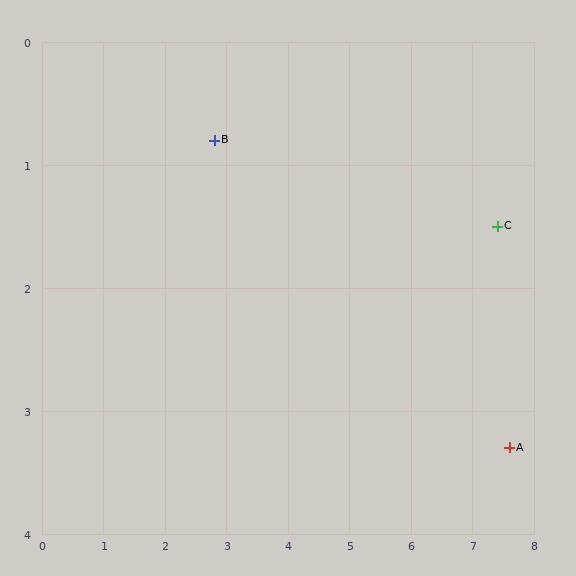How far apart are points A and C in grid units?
Points A and C are about 1.8 grid units apart.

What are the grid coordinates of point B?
Point B is at approximately (2.8, 0.8).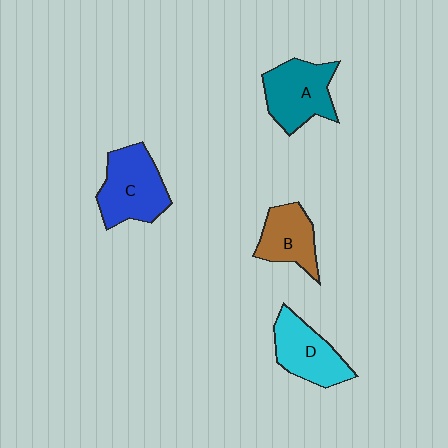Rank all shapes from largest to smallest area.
From largest to smallest: C (blue), A (teal), D (cyan), B (brown).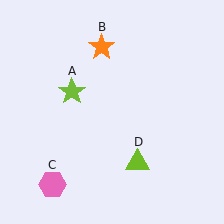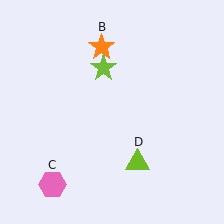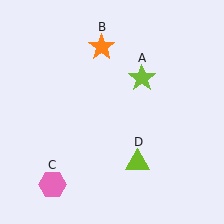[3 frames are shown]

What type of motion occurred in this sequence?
The lime star (object A) rotated clockwise around the center of the scene.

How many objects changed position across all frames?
1 object changed position: lime star (object A).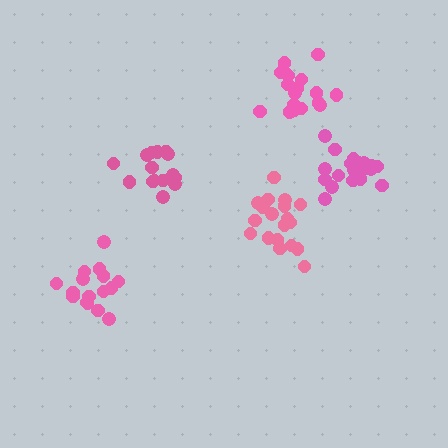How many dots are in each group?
Group 1: 19 dots, Group 2: 19 dots, Group 3: 16 dots, Group 4: 20 dots, Group 5: 16 dots (90 total).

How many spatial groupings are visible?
There are 5 spatial groupings.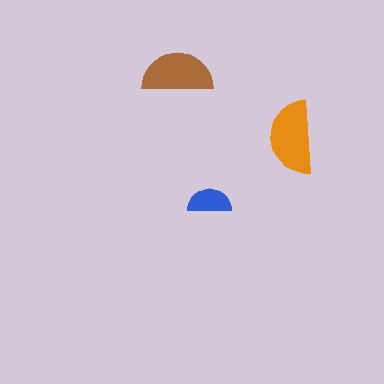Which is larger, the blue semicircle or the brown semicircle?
The brown one.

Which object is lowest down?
The blue semicircle is bottommost.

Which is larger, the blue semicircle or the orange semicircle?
The orange one.